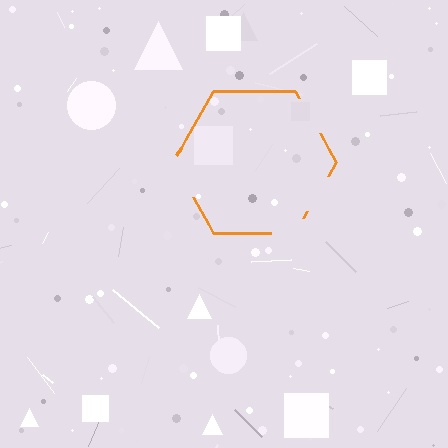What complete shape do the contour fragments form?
The contour fragments form a hexagon.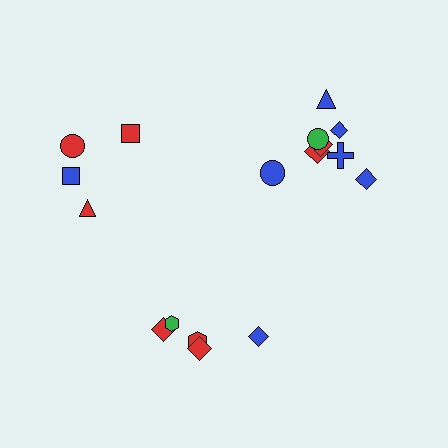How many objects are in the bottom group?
There are 5 objects.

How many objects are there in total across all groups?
There are 17 objects.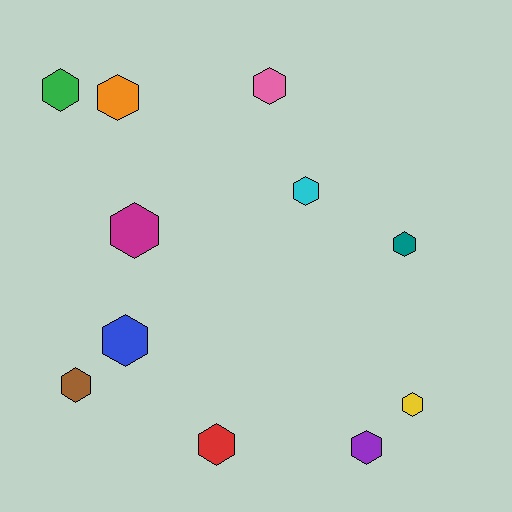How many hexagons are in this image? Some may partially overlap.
There are 11 hexagons.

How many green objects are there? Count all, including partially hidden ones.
There is 1 green object.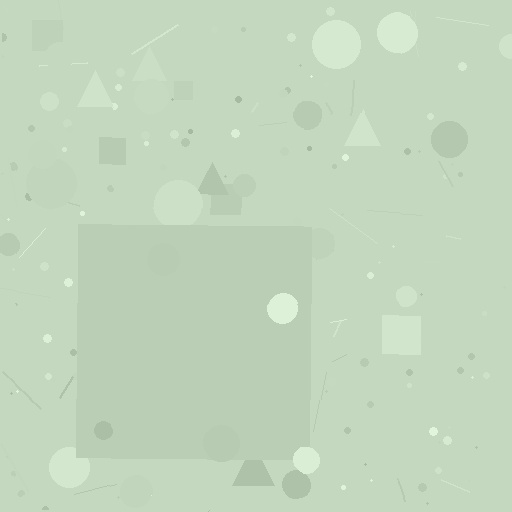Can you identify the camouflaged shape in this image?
The camouflaged shape is a square.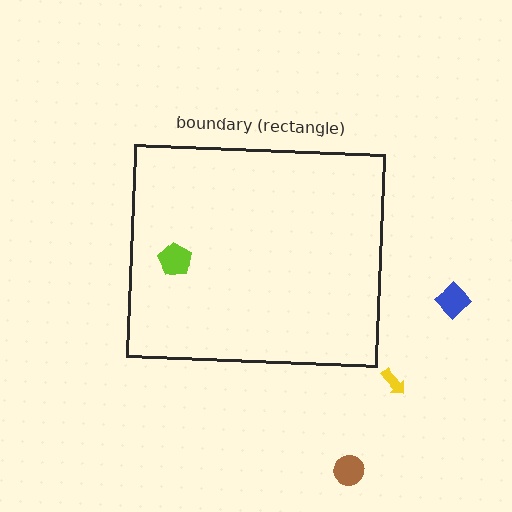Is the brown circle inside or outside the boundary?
Outside.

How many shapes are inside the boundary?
1 inside, 3 outside.